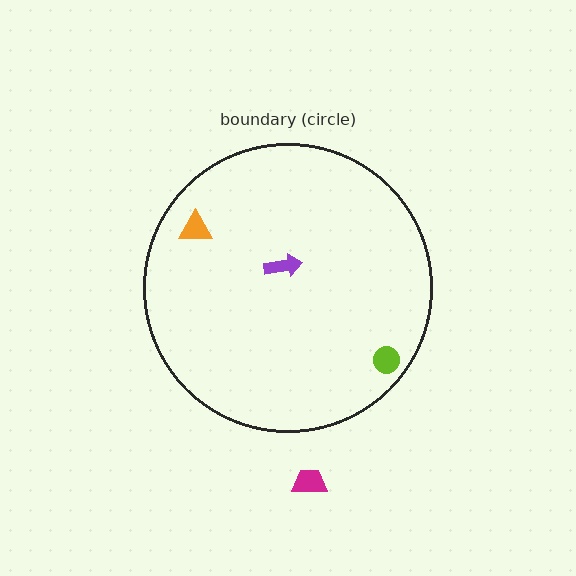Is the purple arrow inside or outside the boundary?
Inside.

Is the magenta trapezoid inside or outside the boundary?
Outside.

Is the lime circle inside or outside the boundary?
Inside.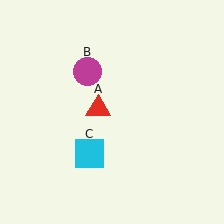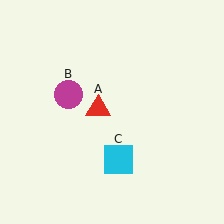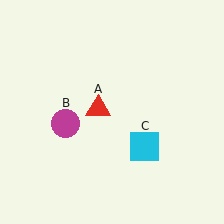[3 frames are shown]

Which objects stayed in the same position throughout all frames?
Red triangle (object A) remained stationary.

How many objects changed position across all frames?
2 objects changed position: magenta circle (object B), cyan square (object C).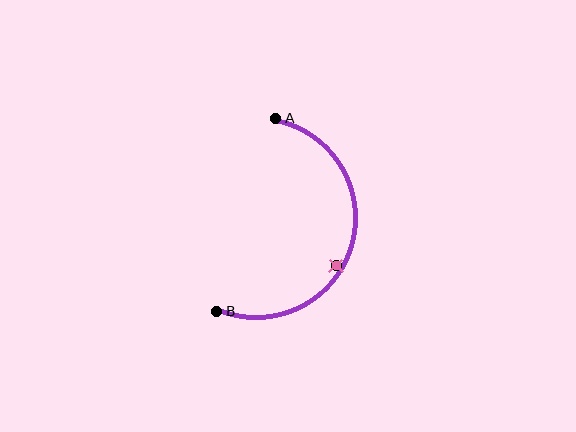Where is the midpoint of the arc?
The arc midpoint is the point on the curve farthest from the straight line joining A and B. It sits to the right of that line.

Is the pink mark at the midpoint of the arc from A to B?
No — the pink mark does not lie on the arc at all. It sits slightly inside the curve.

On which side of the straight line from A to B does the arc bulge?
The arc bulges to the right of the straight line connecting A and B.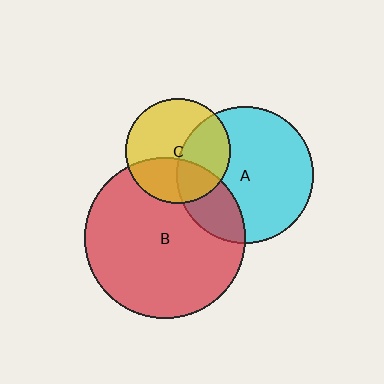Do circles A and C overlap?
Yes.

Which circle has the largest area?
Circle B (red).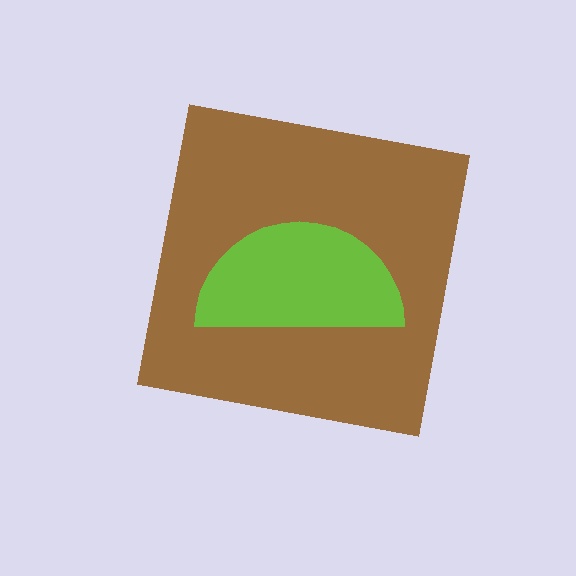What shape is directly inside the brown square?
The lime semicircle.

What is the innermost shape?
The lime semicircle.